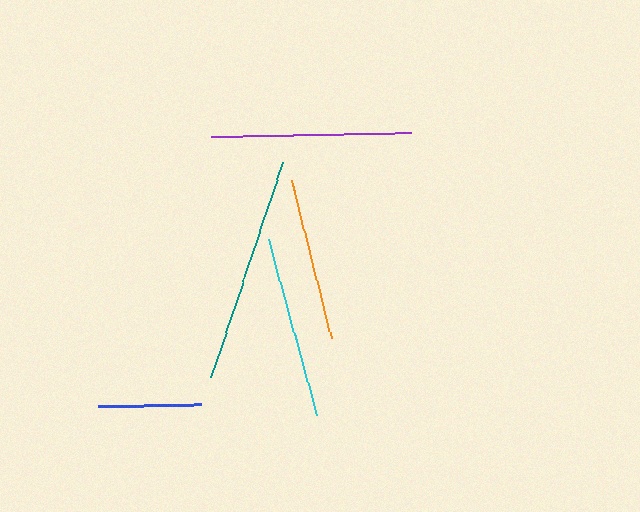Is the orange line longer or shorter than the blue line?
The orange line is longer than the blue line.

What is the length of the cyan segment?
The cyan segment is approximately 182 pixels long.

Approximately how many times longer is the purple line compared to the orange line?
The purple line is approximately 1.2 times the length of the orange line.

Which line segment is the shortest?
The blue line is the shortest at approximately 102 pixels.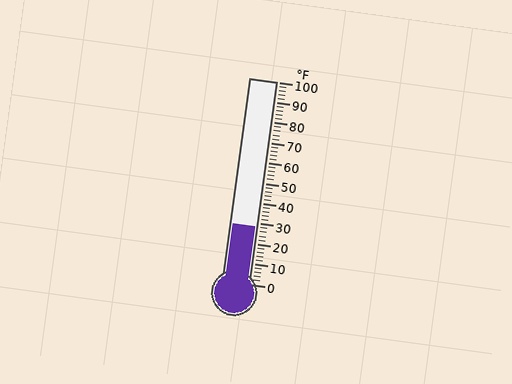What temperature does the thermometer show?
The thermometer shows approximately 28°F.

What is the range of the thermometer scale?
The thermometer scale ranges from 0°F to 100°F.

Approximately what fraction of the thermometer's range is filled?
The thermometer is filled to approximately 30% of its range.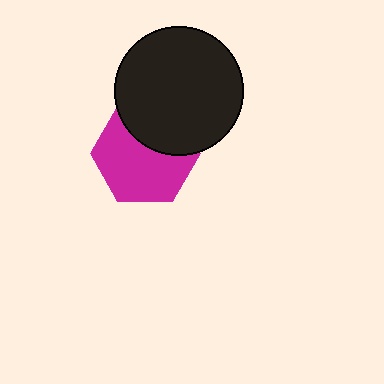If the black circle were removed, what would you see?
You would see the complete magenta hexagon.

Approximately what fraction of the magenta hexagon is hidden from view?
Roughly 35% of the magenta hexagon is hidden behind the black circle.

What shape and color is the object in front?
The object in front is a black circle.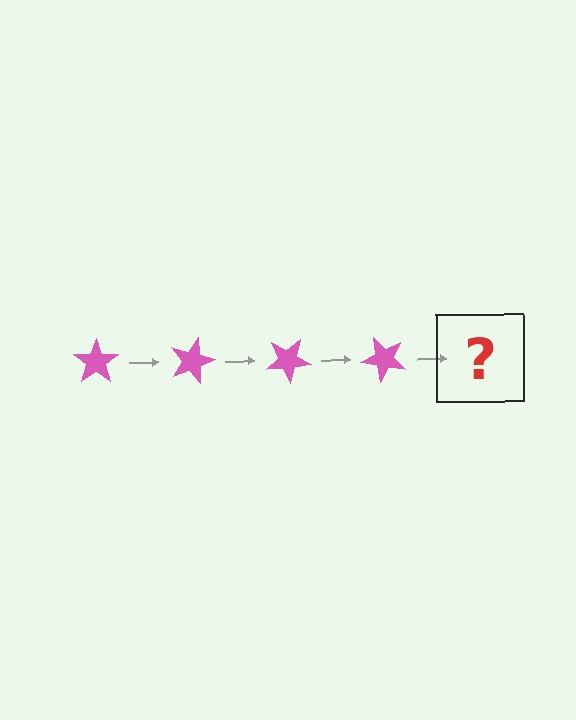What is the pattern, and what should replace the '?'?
The pattern is that the star rotates 15 degrees each step. The '?' should be a pink star rotated 60 degrees.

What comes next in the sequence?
The next element should be a pink star rotated 60 degrees.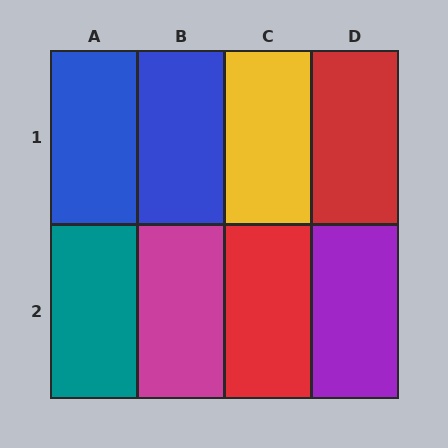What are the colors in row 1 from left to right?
Blue, blue, yellow, red.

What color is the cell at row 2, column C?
Red.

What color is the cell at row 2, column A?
Teal.